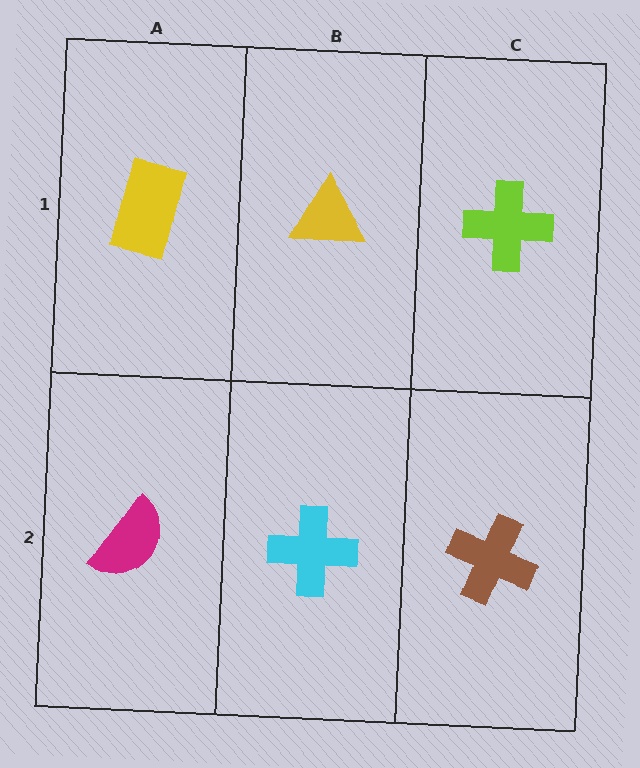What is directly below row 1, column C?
A brown cross.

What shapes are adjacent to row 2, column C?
A lime cross (row 1, column C), a cyan cross (row 2, column B).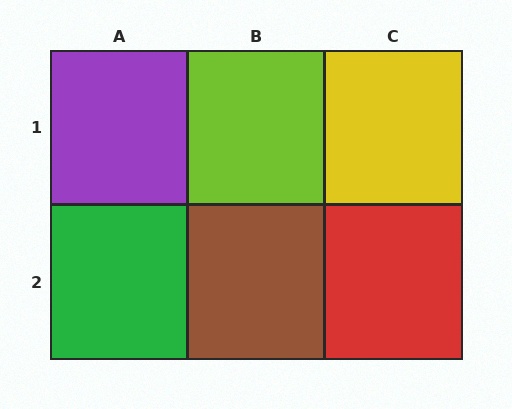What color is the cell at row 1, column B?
Lime.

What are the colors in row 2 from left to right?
Green, brown, red.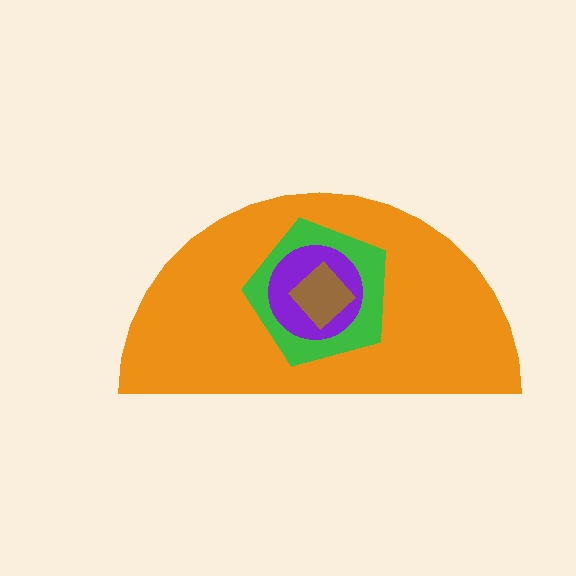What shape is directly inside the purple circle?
The brown diamond.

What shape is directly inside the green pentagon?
The purple circle.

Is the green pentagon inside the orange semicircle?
Yes.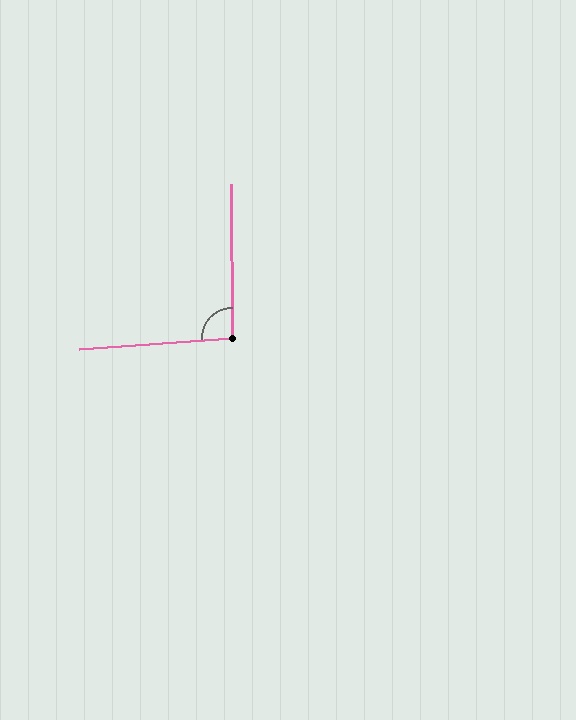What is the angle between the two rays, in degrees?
Approximately 94 degrees.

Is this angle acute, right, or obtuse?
It is approximately a right angle.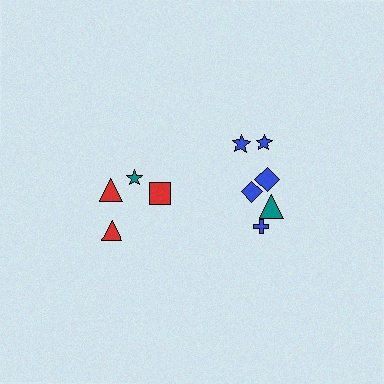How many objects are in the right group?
There are 6 objects.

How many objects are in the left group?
There are 4 objects.